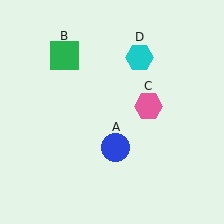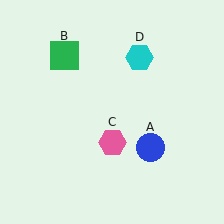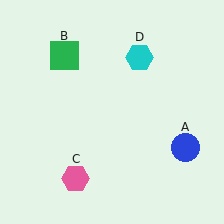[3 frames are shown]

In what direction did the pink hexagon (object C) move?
The pink hexagon (object C) moved down and to the left.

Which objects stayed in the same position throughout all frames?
Green square (object B) and cyan hexagon (object D) remained stationary.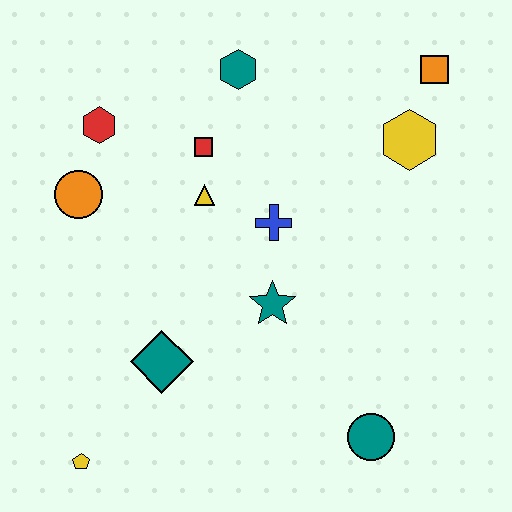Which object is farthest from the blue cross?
The yellow pentagon is farthest from the blue cross.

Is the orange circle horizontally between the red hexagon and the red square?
No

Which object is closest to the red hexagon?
The orange circle is closest to the red hexagon.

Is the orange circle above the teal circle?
Yes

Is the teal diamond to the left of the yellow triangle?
Yes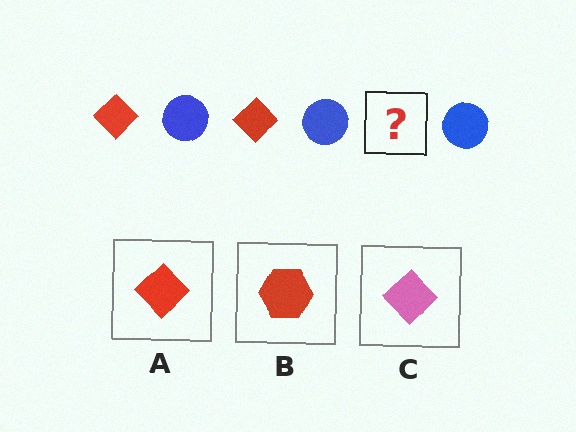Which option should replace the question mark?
Option A.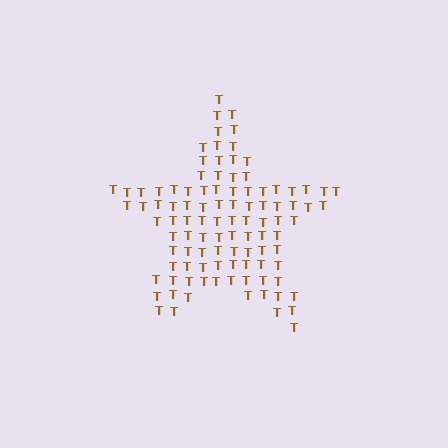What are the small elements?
The small elements are letter T's.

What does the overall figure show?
The overall figure shows a star.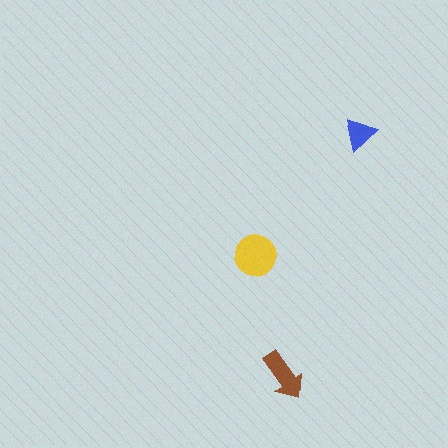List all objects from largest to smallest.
The yellow circle, the brown arrow, the blue triangle.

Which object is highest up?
The blue triangle is topmost.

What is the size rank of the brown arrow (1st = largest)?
2nd.